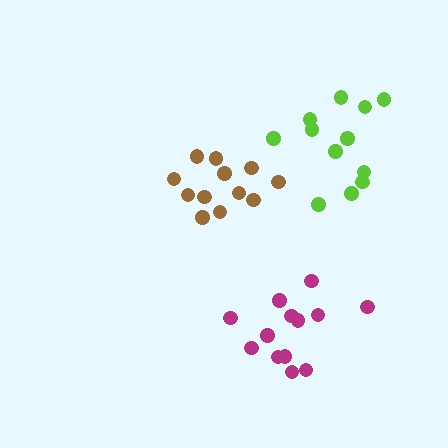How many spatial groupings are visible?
There are 3 spatial groupings.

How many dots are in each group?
Group 1: 12 dots, Group 2: 13 dots, Group 3: 12 dots (37 total).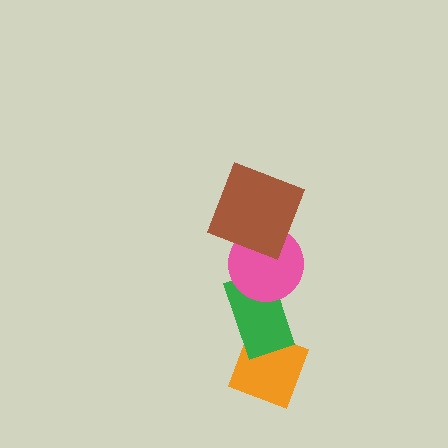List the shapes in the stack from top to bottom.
From top to bottom: the brown square, the pink circle, the green rectangle, the orange diamond.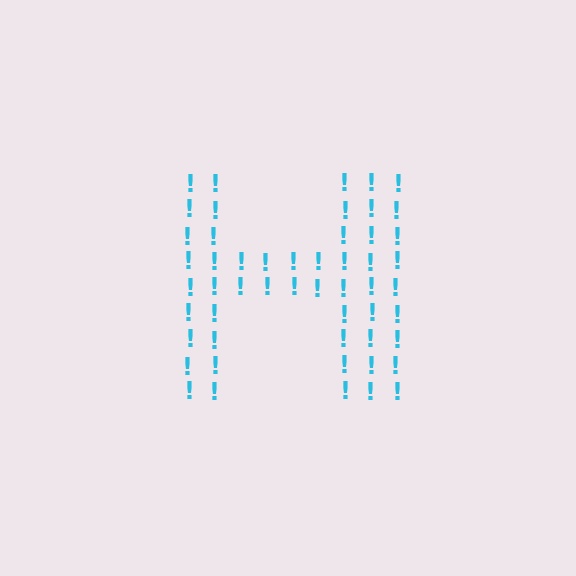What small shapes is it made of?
It is made of small exclamation marks.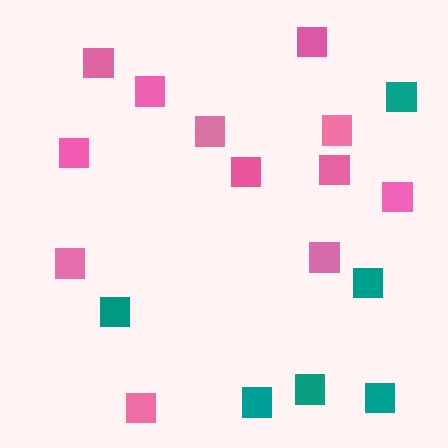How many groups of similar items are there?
There are 2 groups: one group of teal squares (6) and one group of pink squares (12).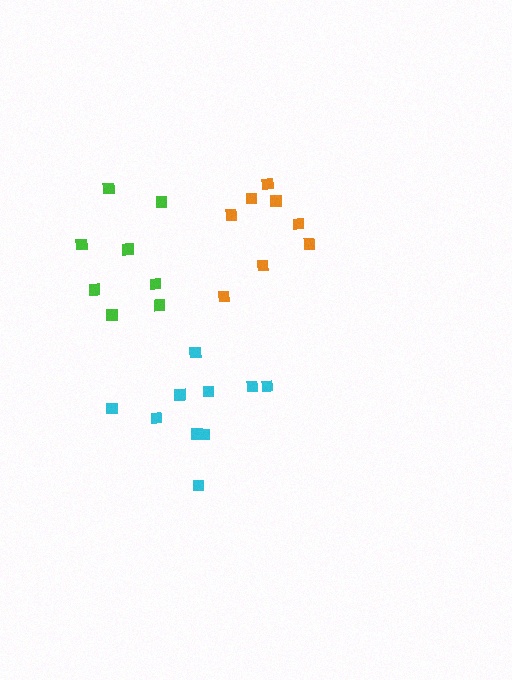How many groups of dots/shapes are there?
There are 3 groups.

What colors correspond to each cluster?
The clusters are colored: orange, cyan, green.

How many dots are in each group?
Group 1: 8 dots, Group 2: 10 dots, Group 3: 8 dots (26 total).